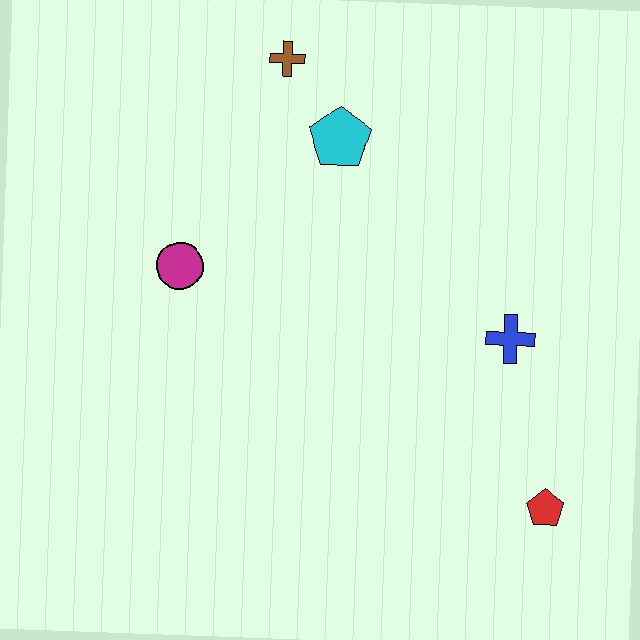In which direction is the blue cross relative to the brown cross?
The blue cross is below the brown cross.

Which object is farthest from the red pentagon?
The brown cross is farthest from the red pentagon.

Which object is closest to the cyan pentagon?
The brown cross is closest to the cyan pentagon.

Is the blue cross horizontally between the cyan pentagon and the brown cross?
No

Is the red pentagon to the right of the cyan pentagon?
Yes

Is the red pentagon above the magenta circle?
No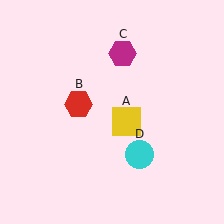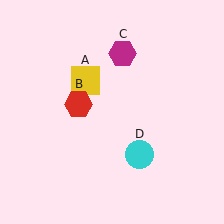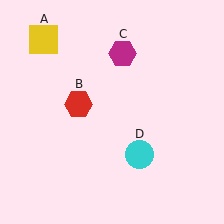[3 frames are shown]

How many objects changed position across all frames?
1 object changed position: yellow square (object A).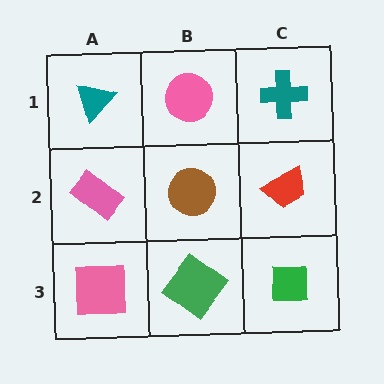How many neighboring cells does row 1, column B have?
3.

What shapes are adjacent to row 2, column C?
A teal cross (row 1, column C), a green square (row 3, column C), a brown circle (row 2, column B).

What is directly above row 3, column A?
A pink rectangle.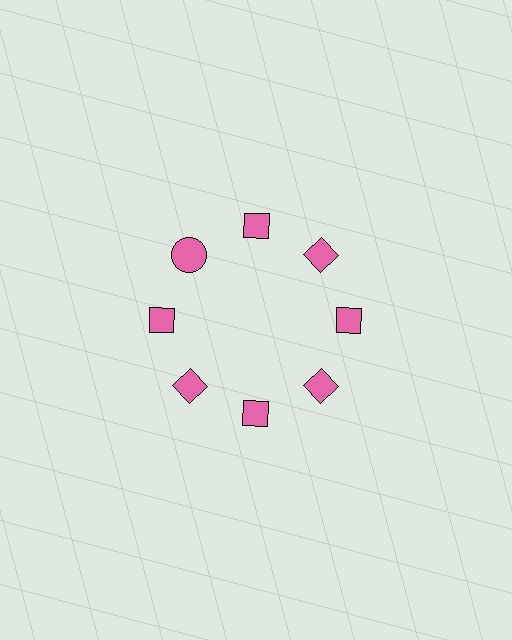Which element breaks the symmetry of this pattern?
The pink circle at roughly the 10 o'clock position breaks the symmetry. All other shapes are pink diamonds.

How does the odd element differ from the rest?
It has a different shape: circle instead of diamond.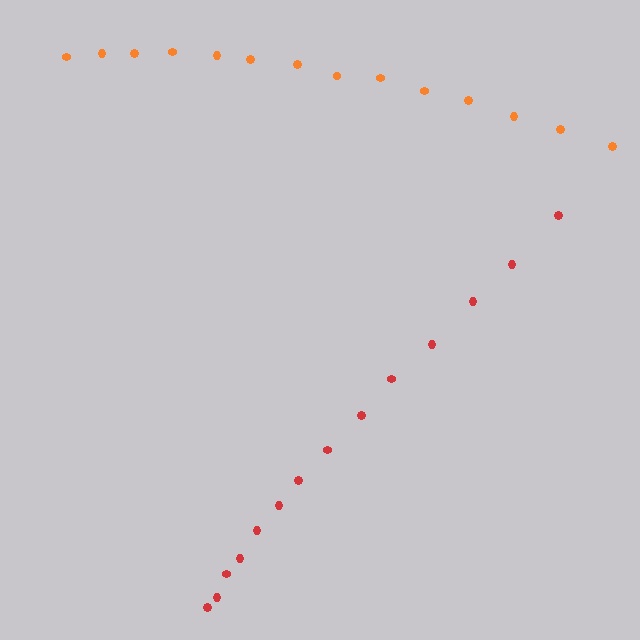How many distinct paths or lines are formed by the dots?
There are 2 distinct paths.